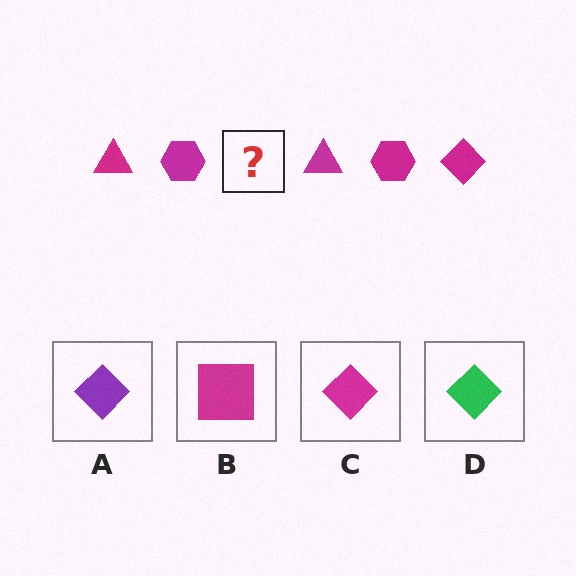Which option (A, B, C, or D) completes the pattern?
C.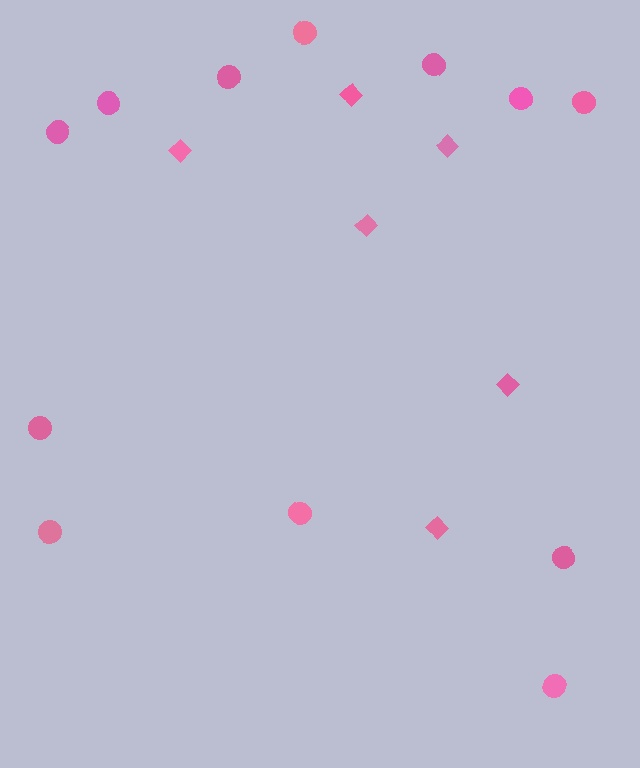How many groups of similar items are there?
There are 2 groups: one group of diamonds (6) and one group of circles (12).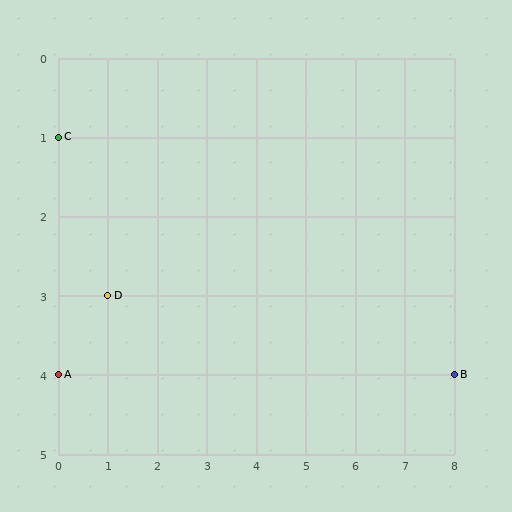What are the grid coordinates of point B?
Point B is at grid coordinates (8, 4).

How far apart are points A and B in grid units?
Points A and B are 8 columns apart.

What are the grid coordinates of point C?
Point C is at grid coordinates (0, 1).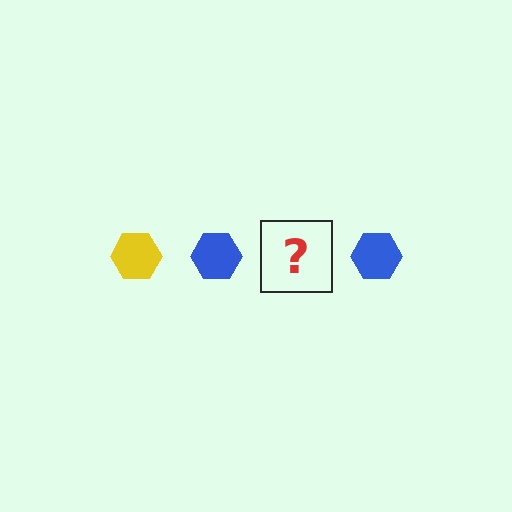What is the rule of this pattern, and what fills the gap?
The rule is that the pattern cycles through yellow, blue hexagons. The gap should be filled with a yellow hexagon.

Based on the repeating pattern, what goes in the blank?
The blank should be a yellow hexagon.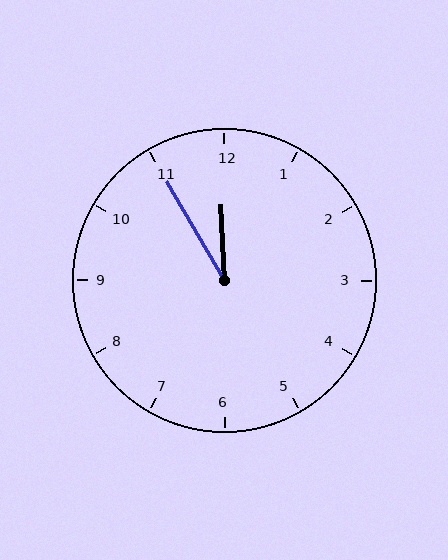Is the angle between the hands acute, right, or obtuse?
It is acute.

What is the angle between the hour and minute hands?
Approximately 28 degrees.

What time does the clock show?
11:55.